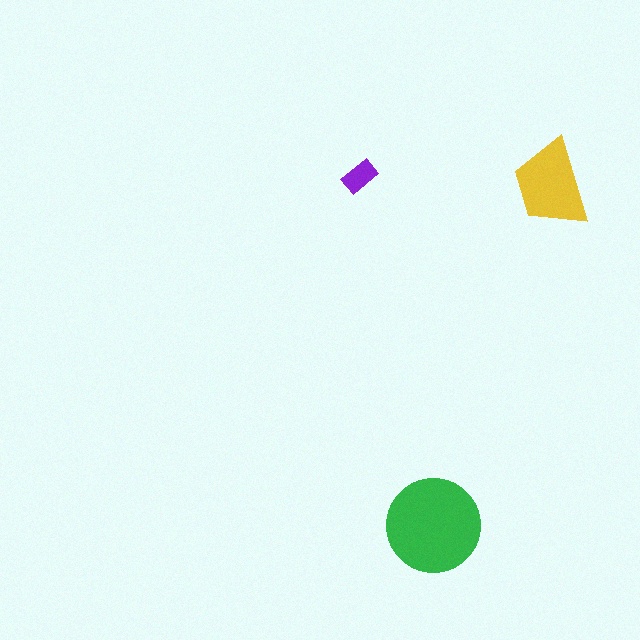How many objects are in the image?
There are 3 objects in the image.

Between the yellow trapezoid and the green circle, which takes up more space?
The green circle.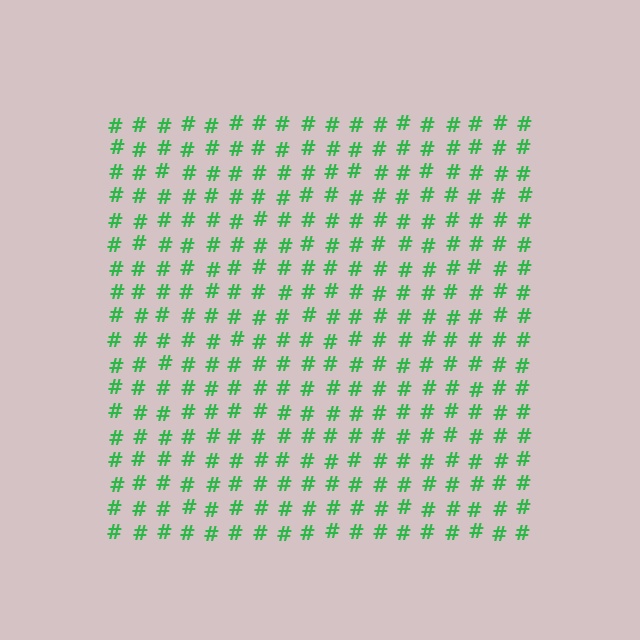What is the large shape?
The large shape is a square.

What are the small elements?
The small elements are hash symbols.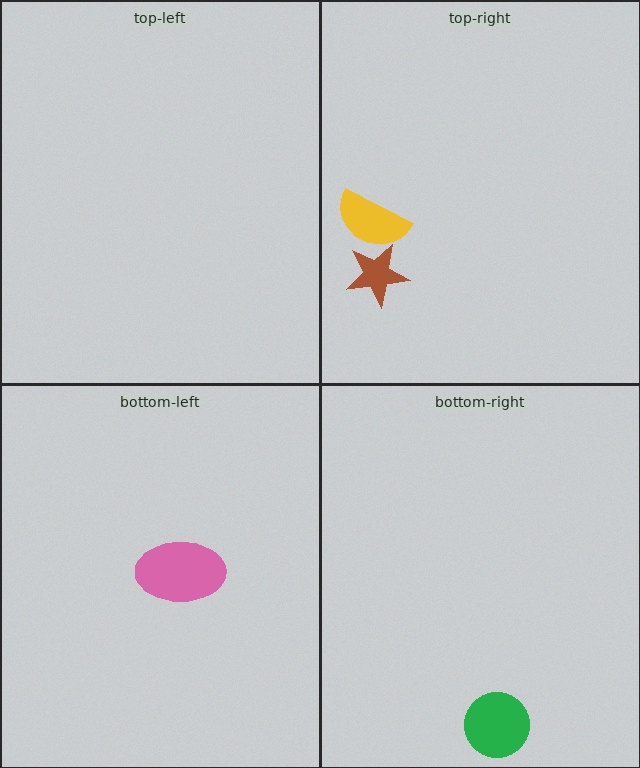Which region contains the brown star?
The top-right region.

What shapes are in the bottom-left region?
The pink ellipse.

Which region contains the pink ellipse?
The bottom-left region.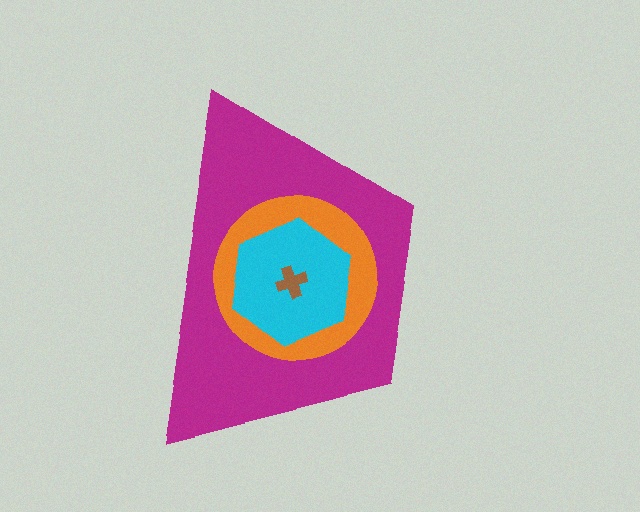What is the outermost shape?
The magenta trapezoid.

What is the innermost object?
The brown cross.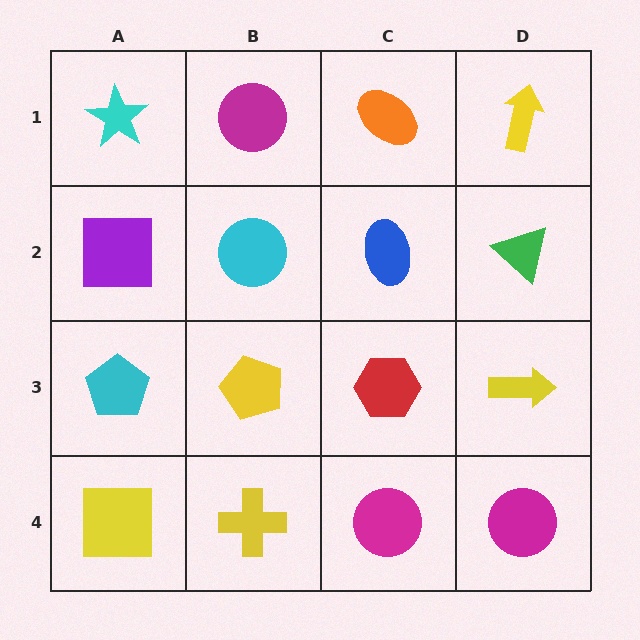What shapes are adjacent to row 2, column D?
A yellow arrow (row 1, column D), a yellow arrow (row 3, column D), a blue ellipse (row 2, column C).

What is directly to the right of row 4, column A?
A yellow cross.